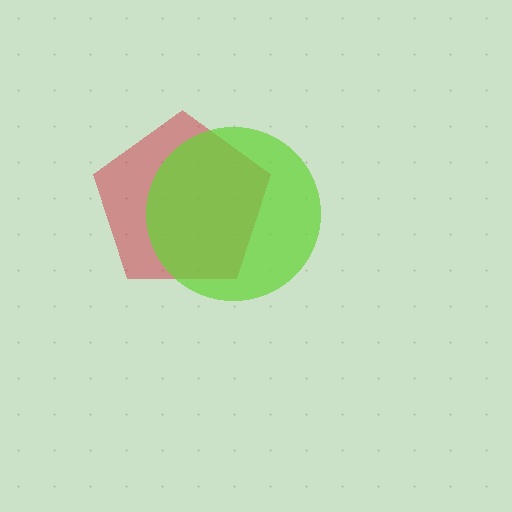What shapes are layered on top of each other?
The layered shapes are: a red pentagon, a lime circle.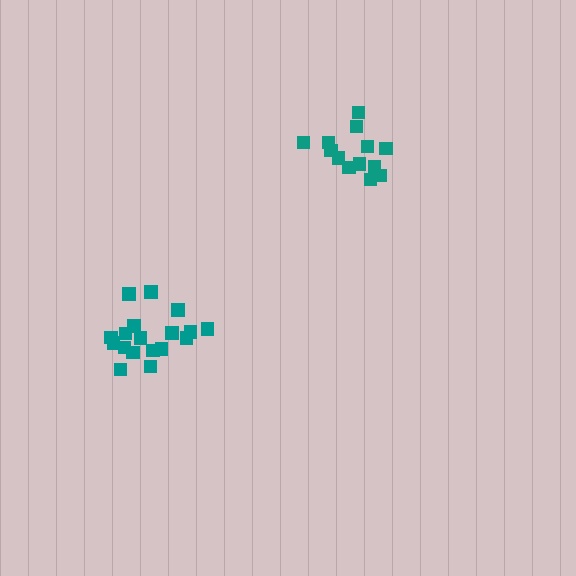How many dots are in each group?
Group 1: 13 dots, Group 2: 19 dots (32 total).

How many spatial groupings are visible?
There are 2 spatial groupings.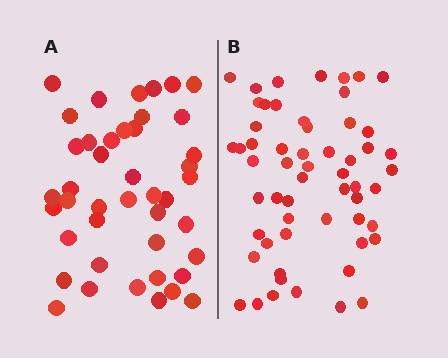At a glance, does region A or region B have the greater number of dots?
Region B (the right region) has more dots.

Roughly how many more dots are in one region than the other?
Region B has approximately 15 more dots than region A.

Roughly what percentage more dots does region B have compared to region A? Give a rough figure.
About 35% more.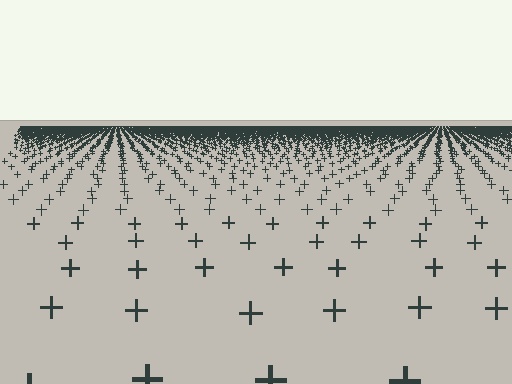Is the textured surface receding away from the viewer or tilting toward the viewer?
The surface is receding away from the viewer. Texture elements get smaller and denser toward the top.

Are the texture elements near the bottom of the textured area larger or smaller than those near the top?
Larger. Near the bottom, elements are closer to the viewer and appear at a bigger on-screen size.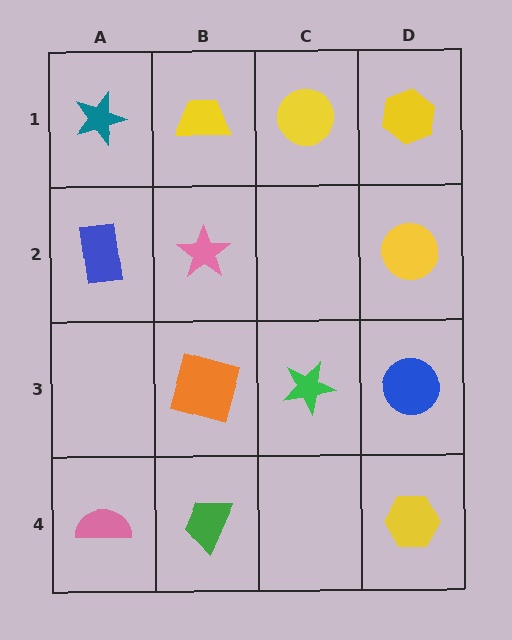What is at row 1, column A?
A teal star.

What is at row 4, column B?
A green trapezoid.